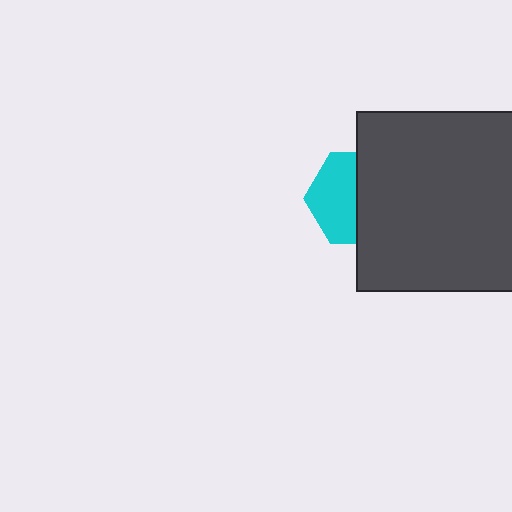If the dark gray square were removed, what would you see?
You would see the complete cyan hexagon.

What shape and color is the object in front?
The object in front is a dark gray square.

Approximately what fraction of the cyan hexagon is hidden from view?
Roughly 52% of the cyan hexagon is hidden behind the dark gray square.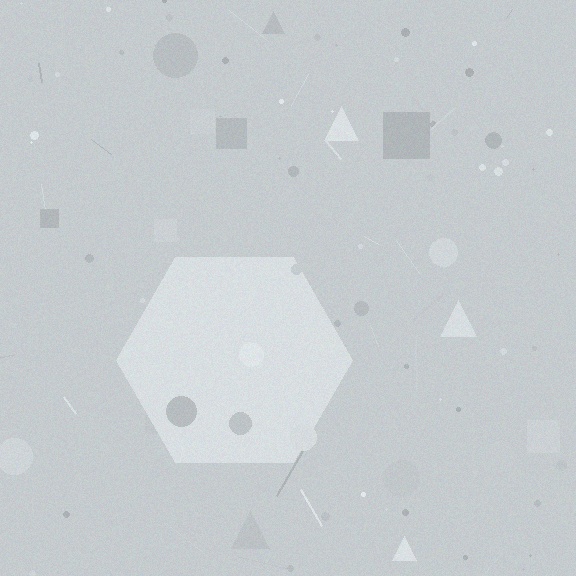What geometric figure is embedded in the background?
A hexagon is embedded in the background.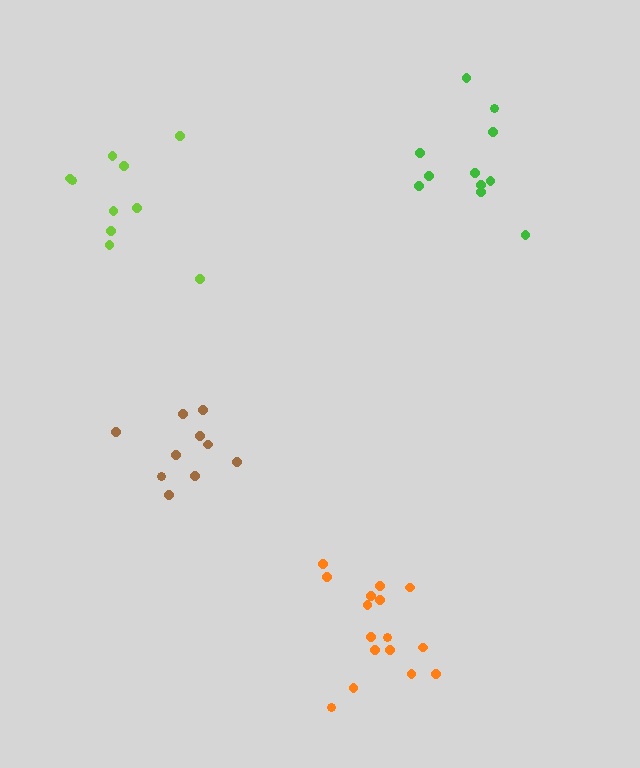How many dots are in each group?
Group 1: 10 dots, Group 2: 11 dots, Group 3: 16 dots, Group 4: 10 dots (47 total).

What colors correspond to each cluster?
The clusters are colored: brown, green, orange, lime.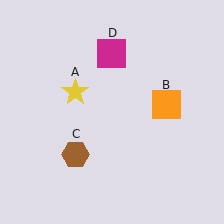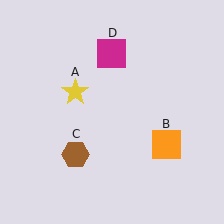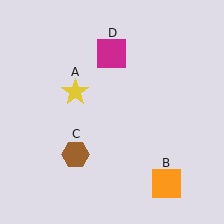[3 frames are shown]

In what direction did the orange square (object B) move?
The orange square (object B) moved down.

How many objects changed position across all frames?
1 object changed position: orange square (object B).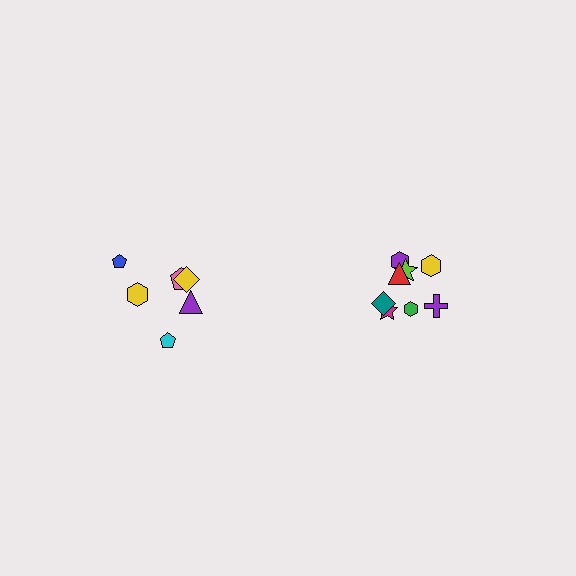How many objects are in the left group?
There are 6 objects.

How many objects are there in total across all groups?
There are 14 objects.